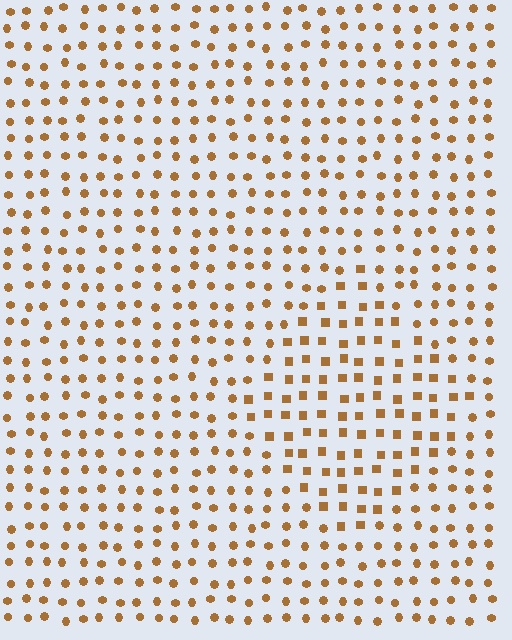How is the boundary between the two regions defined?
The boundary is defined by a change in element shape: squares inside vs. circles outside. All elements share the same color and spacing.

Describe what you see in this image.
The image is filled with small brown elements arranged in a uniform grid. A diamond-shaped region contains squares, while the surrounding area contains circles. The boundary is defined purely by the change in element shape.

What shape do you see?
I see a diamond.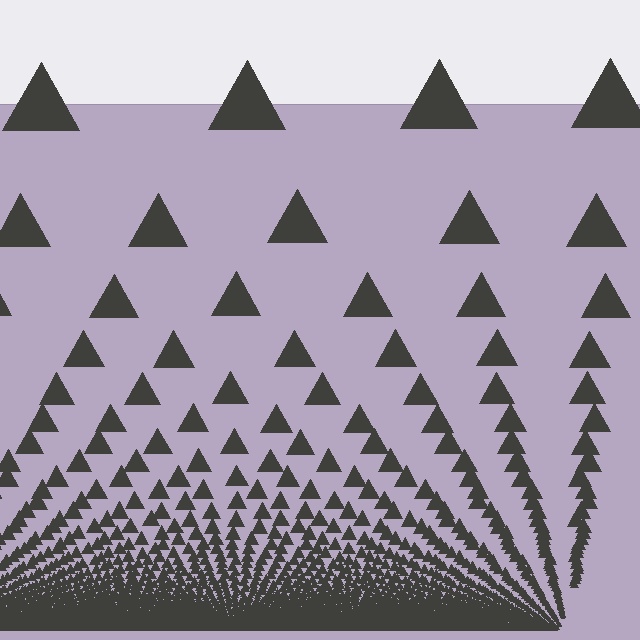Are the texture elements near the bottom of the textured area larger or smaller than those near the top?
Smaller. The gradient is inverted — elements near the bottom are smaller and denser.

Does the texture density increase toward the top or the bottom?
Density increases toward the bottom.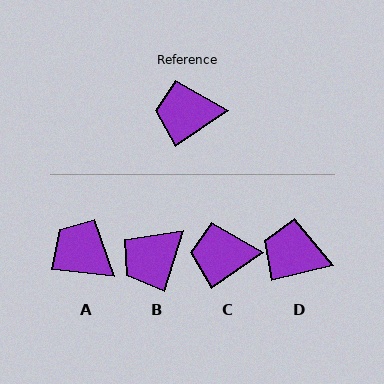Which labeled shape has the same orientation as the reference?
C.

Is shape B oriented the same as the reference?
No, it is off by about 38 degrees.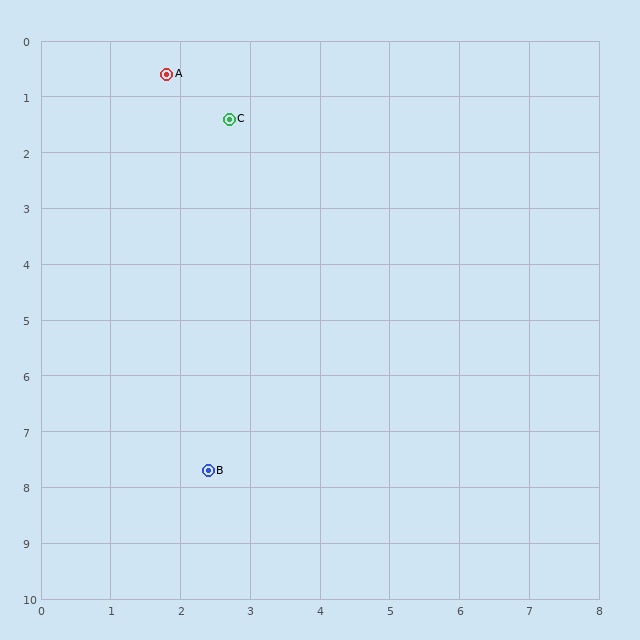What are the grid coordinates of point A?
Point A is at approximately (1.8, 0.6).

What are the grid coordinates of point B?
Point B is at approximately (2.4, 7.7).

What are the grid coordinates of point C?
Point C is at approximately (2.7, 1.4).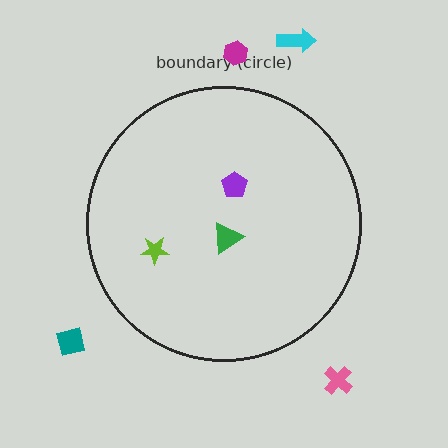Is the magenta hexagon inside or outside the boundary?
Outside.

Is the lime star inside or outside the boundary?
Inside.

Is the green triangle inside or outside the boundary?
Inside.